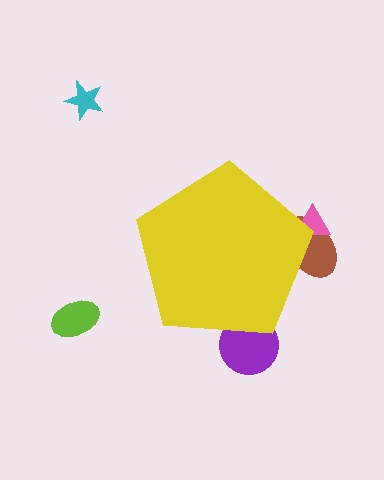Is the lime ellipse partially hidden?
No, the lime ellipse is fully visible.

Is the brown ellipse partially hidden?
Yes, the brown ellipse is partially hidden behind the yellow pentagon.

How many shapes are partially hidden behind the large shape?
3 shapes are partially hidden.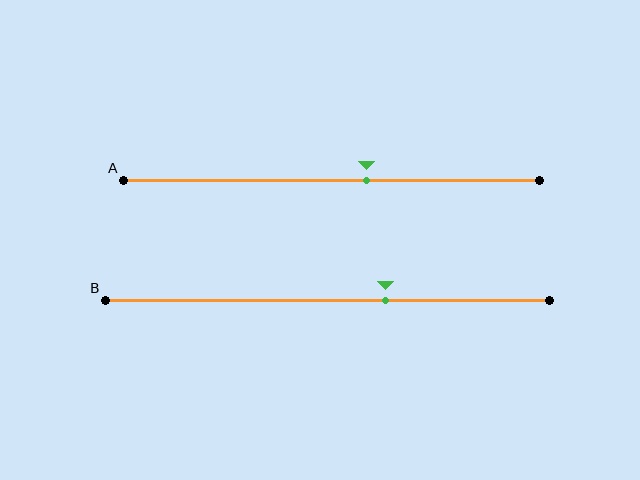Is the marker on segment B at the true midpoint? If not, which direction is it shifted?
No, the marker on segment B is shifted to the right by about 13% of the segment length.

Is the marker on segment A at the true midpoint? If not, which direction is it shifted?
No, the marker on segment A is shifted to the right by about 9% of the segment length.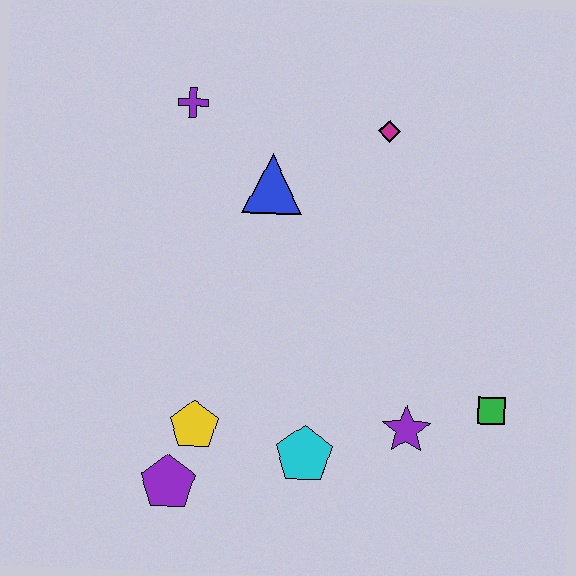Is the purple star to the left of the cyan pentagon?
No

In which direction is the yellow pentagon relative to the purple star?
The yellow pentagon is to the left of the purple star.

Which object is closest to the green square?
The purple star is closest to the green square.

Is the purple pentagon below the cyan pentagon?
Yes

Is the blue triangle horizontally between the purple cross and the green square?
Yes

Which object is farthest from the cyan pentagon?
The purple cross is farthest from the cyan pentagon.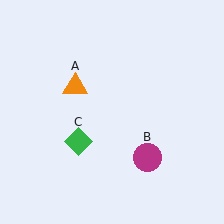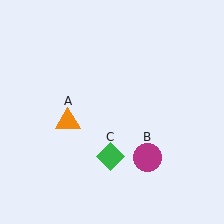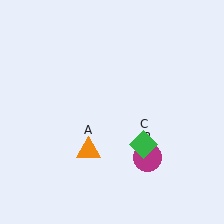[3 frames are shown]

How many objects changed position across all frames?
2 objects changed position: orange triangle (object A), green diamond (object C).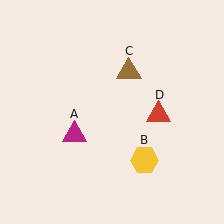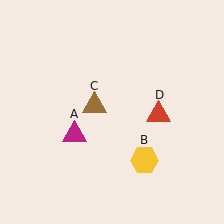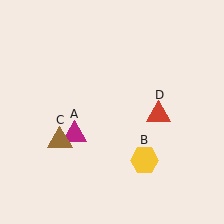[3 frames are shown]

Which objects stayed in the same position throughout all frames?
Magenta triangle (object A) and yellow hexagon (object B) and red triangle (object D) remained stationary.